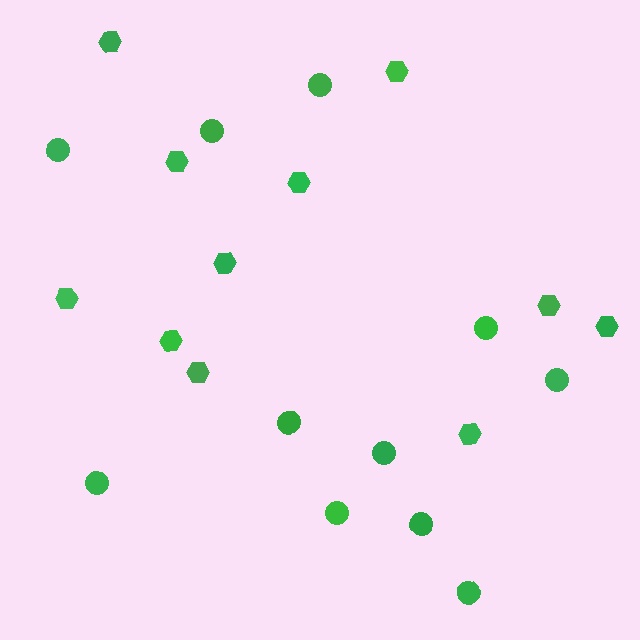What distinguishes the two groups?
There are 2 groups: one group of circles (11) and one group of hexagons (11).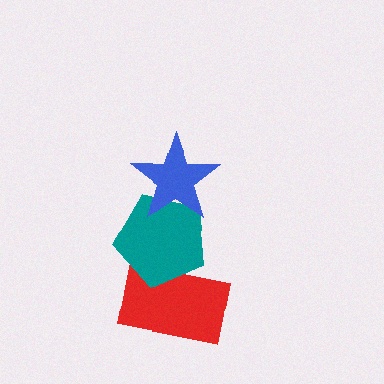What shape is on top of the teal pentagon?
The blue star is on top of the teal pentagon.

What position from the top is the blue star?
The blue star is 1st from the top.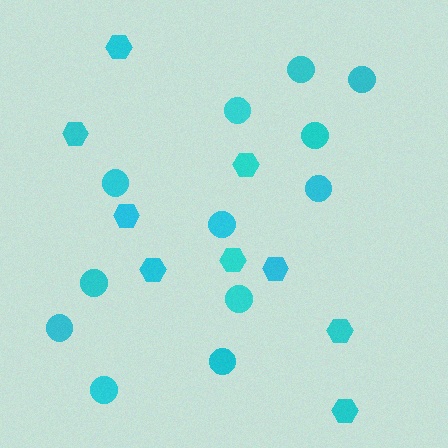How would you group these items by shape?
There are 2 groups: one group of circles (12) and one group of hexagons (9).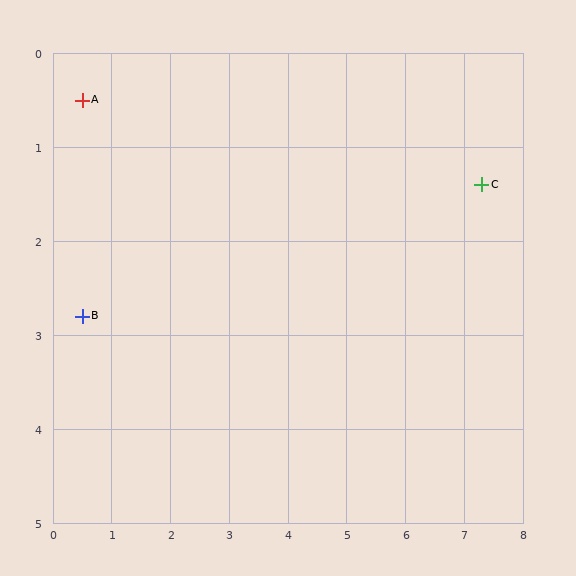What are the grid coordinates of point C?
Point C is at approximately (7.3, 1.4).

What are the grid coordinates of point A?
Point A is at approximately (0.5, 0.5).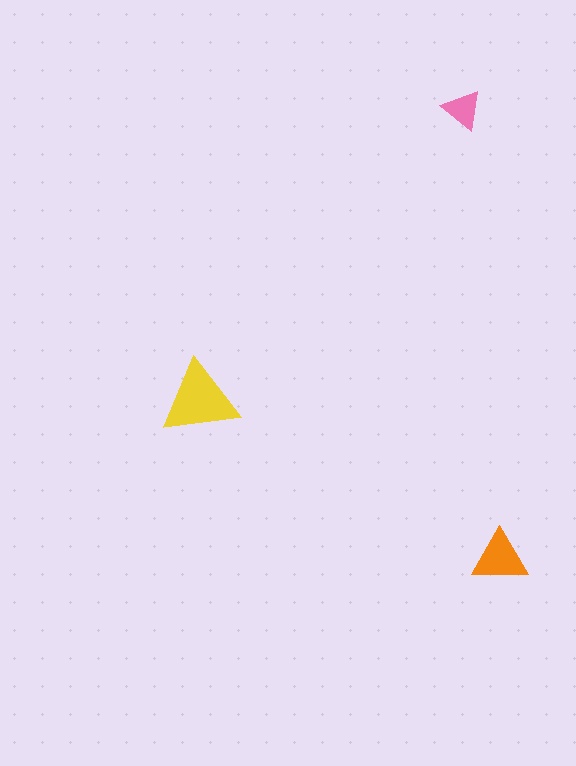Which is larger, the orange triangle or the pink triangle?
The orange one.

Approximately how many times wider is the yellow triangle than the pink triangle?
About 2 times wider.